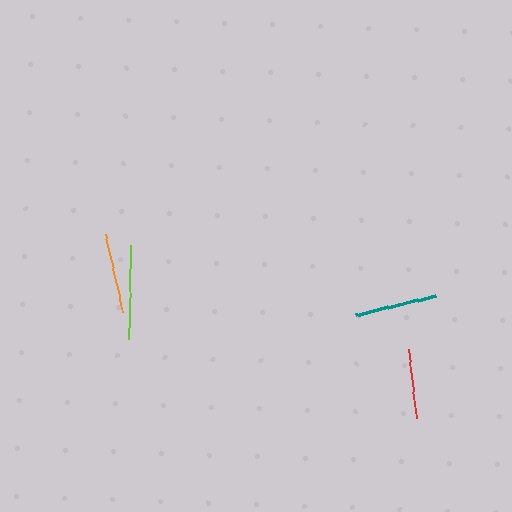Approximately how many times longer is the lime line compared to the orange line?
The lime line is approximately 1.2 times the length of the orange line.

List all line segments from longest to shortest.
From longest to shortest: lime, teal, orange, red.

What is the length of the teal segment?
The teal segment is approximately 82 pixels long.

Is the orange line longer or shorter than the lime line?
The lime line is longer than the orange line.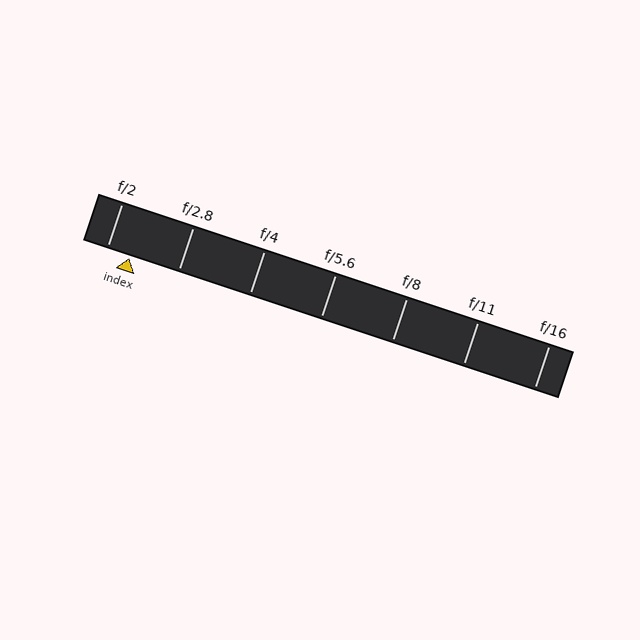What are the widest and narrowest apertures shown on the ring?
The widest aperture shown is f/2 and the narrowest is f/16.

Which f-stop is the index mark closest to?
The index mark is closest to f/2.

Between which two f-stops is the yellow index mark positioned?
The index mark is between f/2 and f/2.8.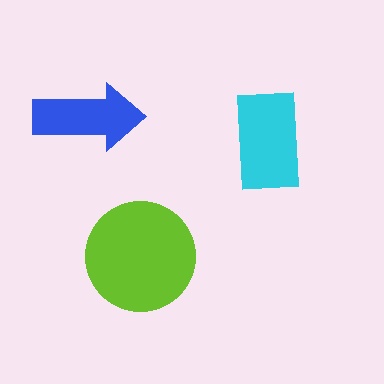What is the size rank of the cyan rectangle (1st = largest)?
2nd.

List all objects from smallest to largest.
The blue arrow, the cyan rectangle, the lime circle.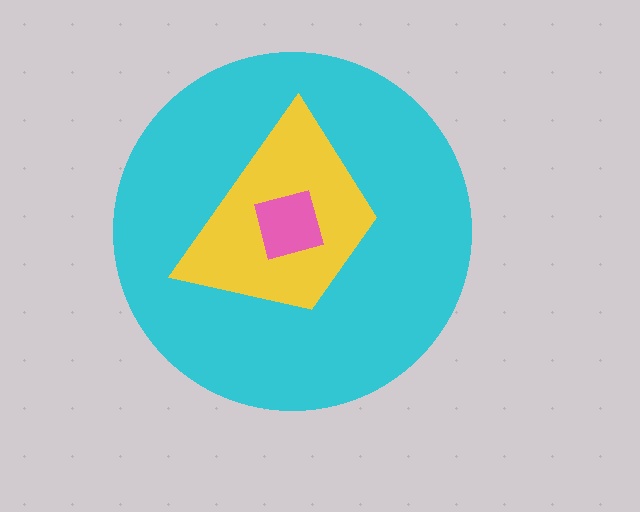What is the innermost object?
The pink square.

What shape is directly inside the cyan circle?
The yellow trapezoid.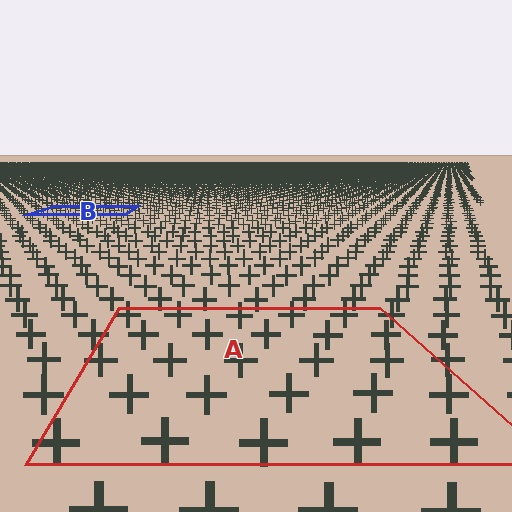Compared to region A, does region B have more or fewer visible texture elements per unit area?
Region B has more texture elements per unit area — they are packed more densely because it is farther away.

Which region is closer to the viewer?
Region A is closer. The texture elements there are larger and more spread out.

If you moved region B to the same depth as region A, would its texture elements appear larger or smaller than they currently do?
They would appear larger. At a closer depth, the same texture elements are projected at a bigger on-screen size.